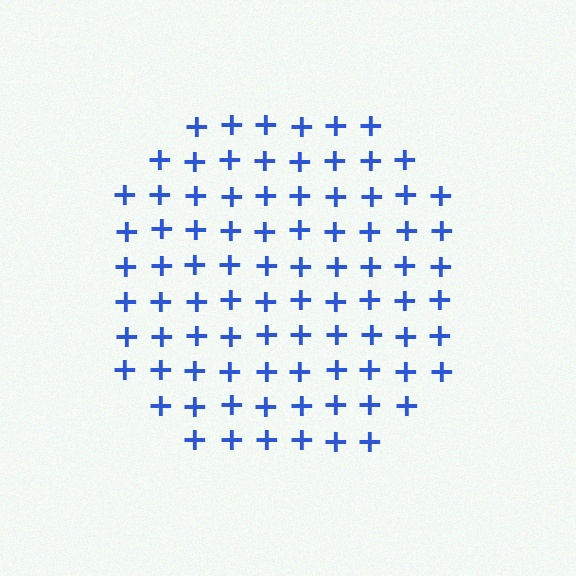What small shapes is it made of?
It is made of small plus signs.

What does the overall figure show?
The overall figure shows a circle.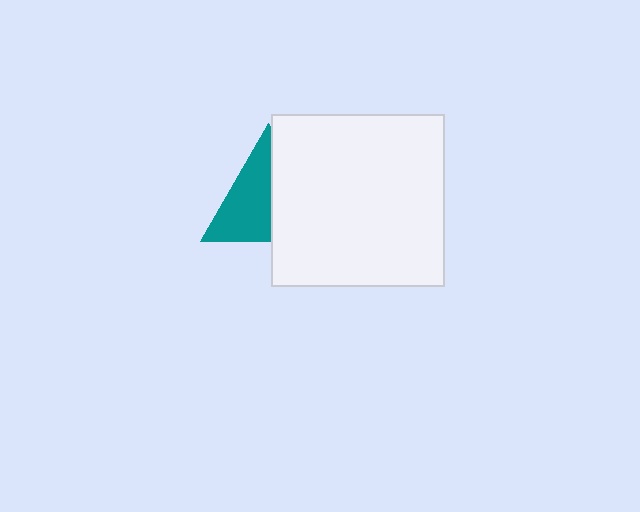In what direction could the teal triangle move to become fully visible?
The teal triangle could move left. That would shift it out from behind the white square entirely.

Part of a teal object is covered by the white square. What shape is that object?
It is a triangle.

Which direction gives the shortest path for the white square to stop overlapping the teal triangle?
Moving right gives the shortest separation.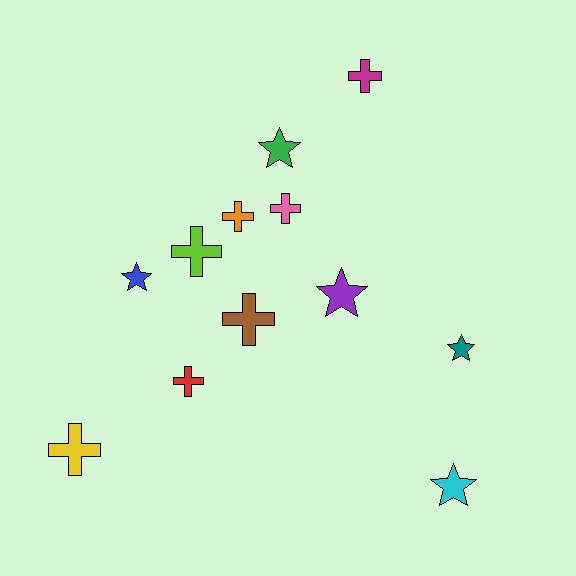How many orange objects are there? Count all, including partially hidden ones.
There is 1 orange object.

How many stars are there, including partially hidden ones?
There are 5 stars.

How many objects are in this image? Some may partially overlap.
There are 12 objects.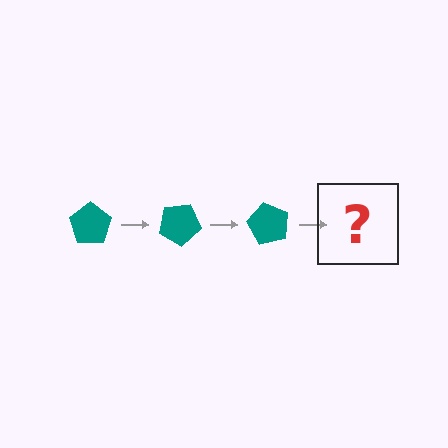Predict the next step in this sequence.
The next step is a teal pentagon rotated 90 degrees.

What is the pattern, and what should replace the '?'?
The pattern is that the pentagon rotates 30 degrees each step. The '?' should be a teal pentagon rotated 90 degrees.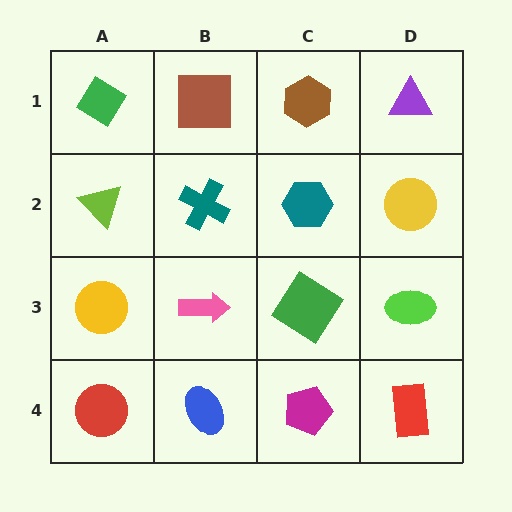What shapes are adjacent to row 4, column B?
A pink arrow (row 3, column B), a red circle (row 4, column A), a magenta pentagon (row 4, column C).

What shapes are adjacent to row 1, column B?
A teal cross (row 2, column B), a green diamond (row 1, column A), a brown hexagon (row 1, column C).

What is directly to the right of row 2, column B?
A teal hexagon.